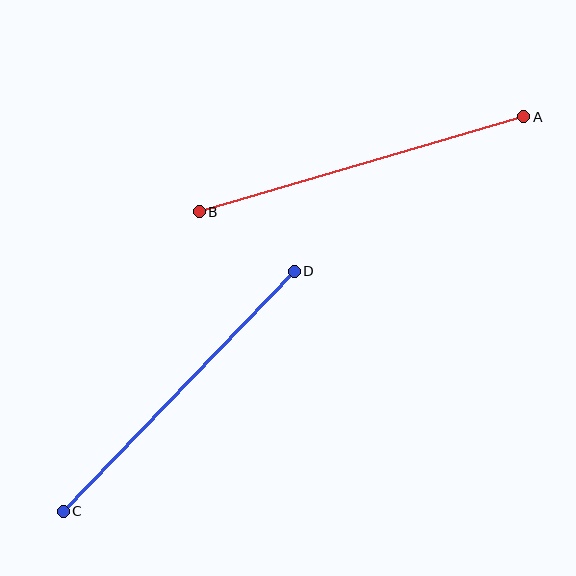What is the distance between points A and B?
The distance is approximately 338 pixels.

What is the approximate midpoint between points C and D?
The midpoint is at approximately (179, 391) pixels.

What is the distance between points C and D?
The distance is approximately 333 pixels.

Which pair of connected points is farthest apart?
Points A and B are farthest apart.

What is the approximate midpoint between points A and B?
The midpoint is at approximately (361, 164) pixels.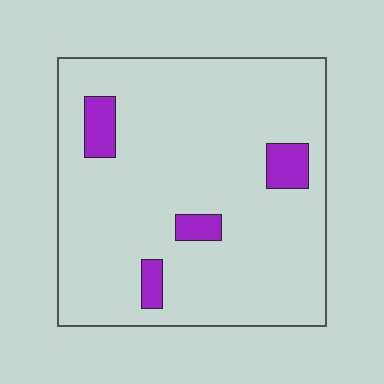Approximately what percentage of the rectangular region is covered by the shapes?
Approximately 10%.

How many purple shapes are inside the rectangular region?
4.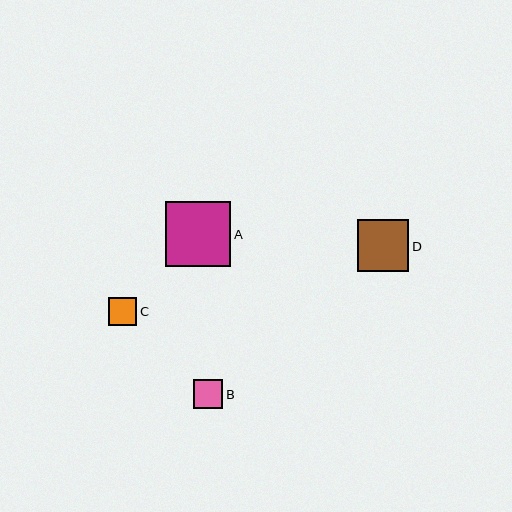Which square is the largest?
Square A is the largest with a size of approximately 65 pixels.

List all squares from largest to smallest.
From largest to smallest: A, D, B, C.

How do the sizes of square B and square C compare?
Square B and square C are approximately the same size.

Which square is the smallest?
Square C is the smallest with a size of approximately 28 pixels.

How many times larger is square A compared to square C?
Square A is approximately 2.3 times the size of square C.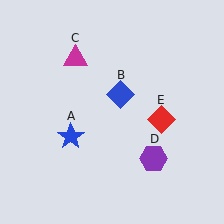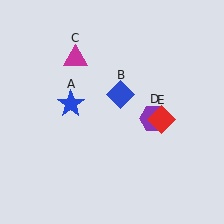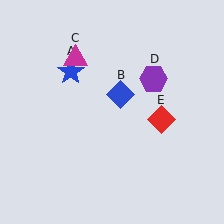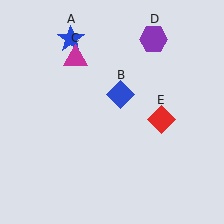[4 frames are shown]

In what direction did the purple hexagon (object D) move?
The purple hexagon (object D) moved up.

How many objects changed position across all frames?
2 objects changed position: blue star (object A), purple hexagon (object D).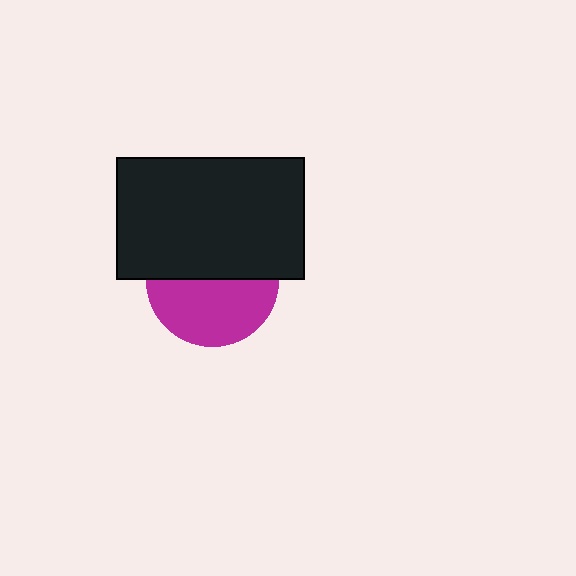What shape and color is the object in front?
The object in front is a black rectangle.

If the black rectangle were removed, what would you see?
You would see the complete magenta circle.